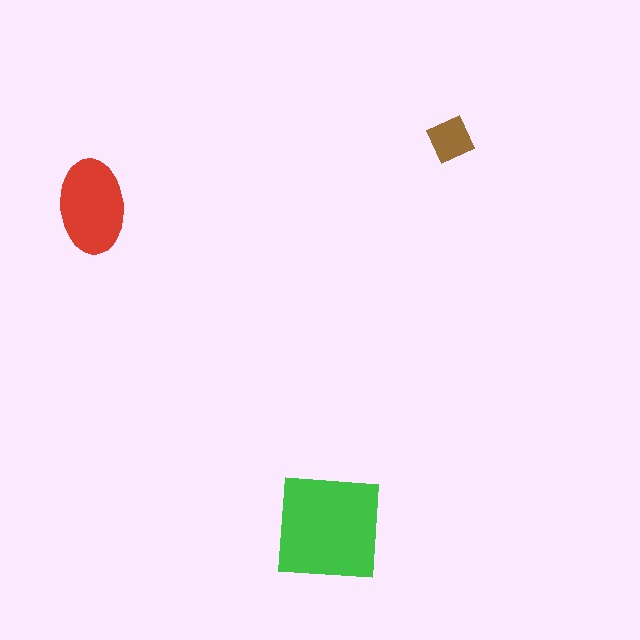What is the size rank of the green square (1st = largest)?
1st.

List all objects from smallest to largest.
The brown diamond, the red ellipse, the green square.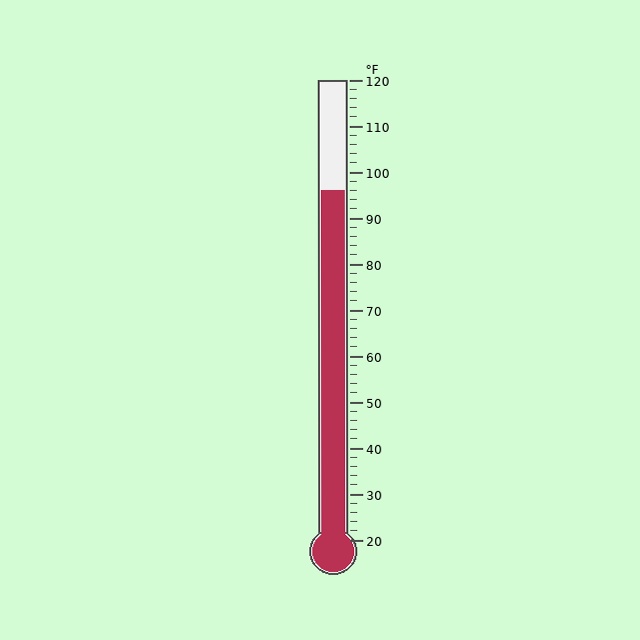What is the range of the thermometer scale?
The thermometer scale ranges from 20°F to 120°F.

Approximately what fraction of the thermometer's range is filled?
The thermometer is filled to approximately 75% of its range.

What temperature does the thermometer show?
The thermometer shows approximately 96°F.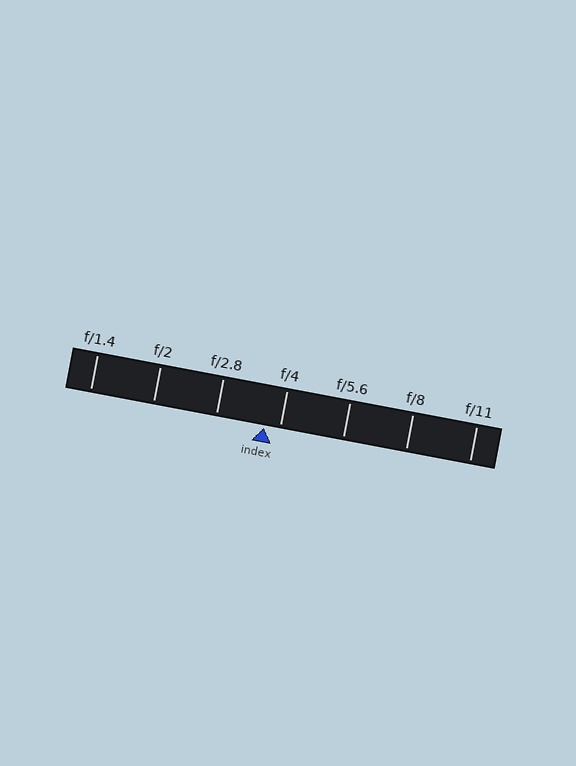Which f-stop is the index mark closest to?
The index mark is closest to f/4.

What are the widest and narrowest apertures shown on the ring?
The widest aperture shown is f/1.4 and the narrowest is f/11.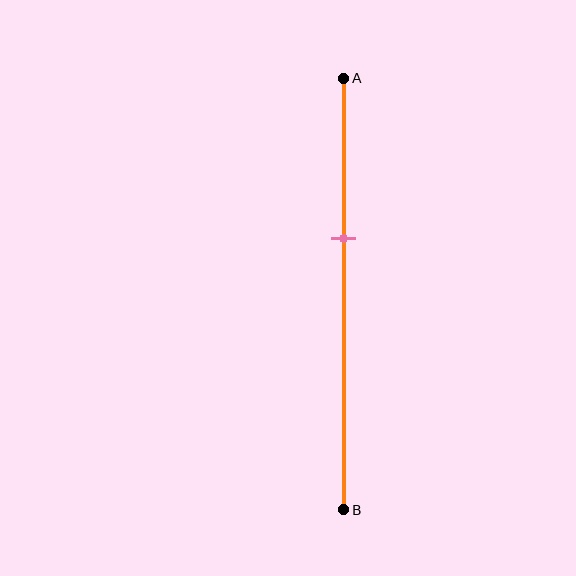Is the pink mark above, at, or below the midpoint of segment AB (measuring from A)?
The pink mark is above the midpoint of segment AB.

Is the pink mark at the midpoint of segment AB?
No, the mark is at about 35% from A, not at the 50% midpoint.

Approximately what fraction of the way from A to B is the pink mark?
The pink mark is approximately 35% of the way from A to B.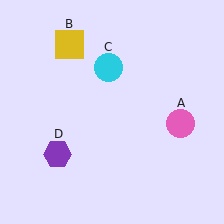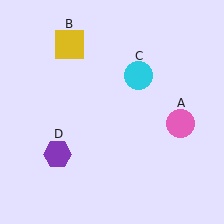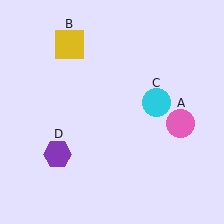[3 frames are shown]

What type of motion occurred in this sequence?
The cyan circle (object C) rotated clockwise around the center of the scene.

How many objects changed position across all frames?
1 object changed position: cyan circle (object C).